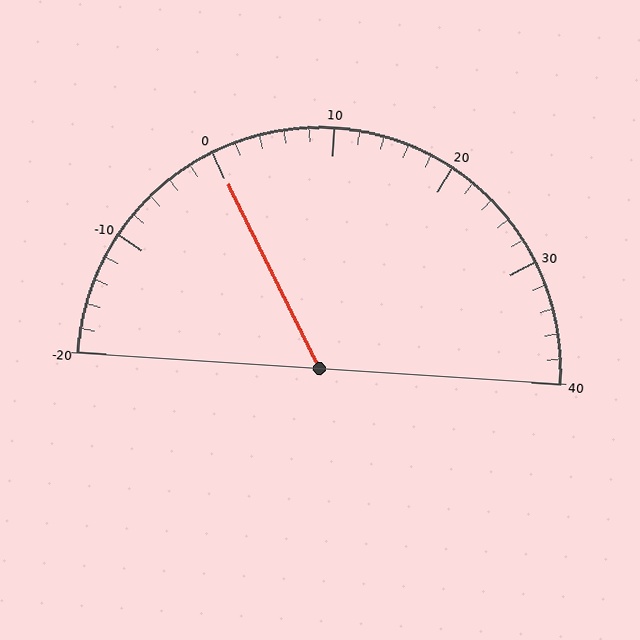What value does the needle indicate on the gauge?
The needle indicates approximately 0.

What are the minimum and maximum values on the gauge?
The gauge ranges from -20 to 40.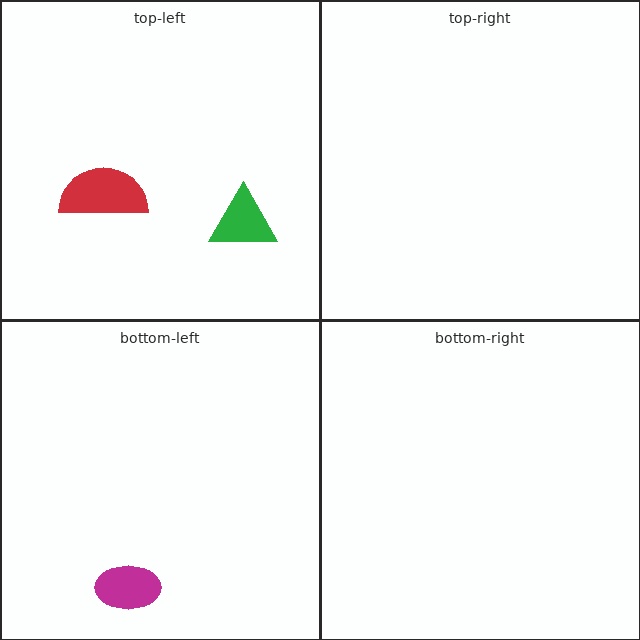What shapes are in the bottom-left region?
The magenta ellipse.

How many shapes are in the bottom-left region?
1.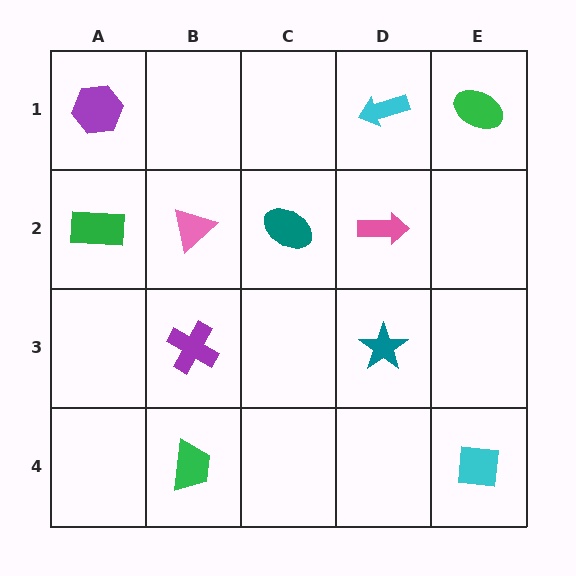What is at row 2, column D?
A pink arrow.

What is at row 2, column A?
A green rectangle.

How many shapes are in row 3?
2 shapes.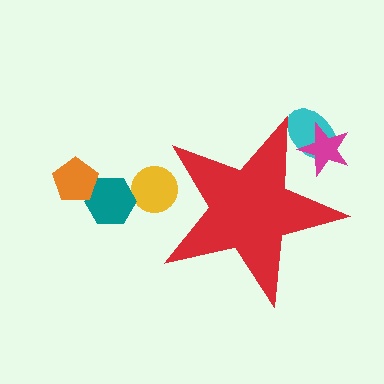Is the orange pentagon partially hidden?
No, the orange pentagon is fully visible.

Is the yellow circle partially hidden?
Yes, the yellow circle is partially hidden behind the red star.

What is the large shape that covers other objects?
A red star.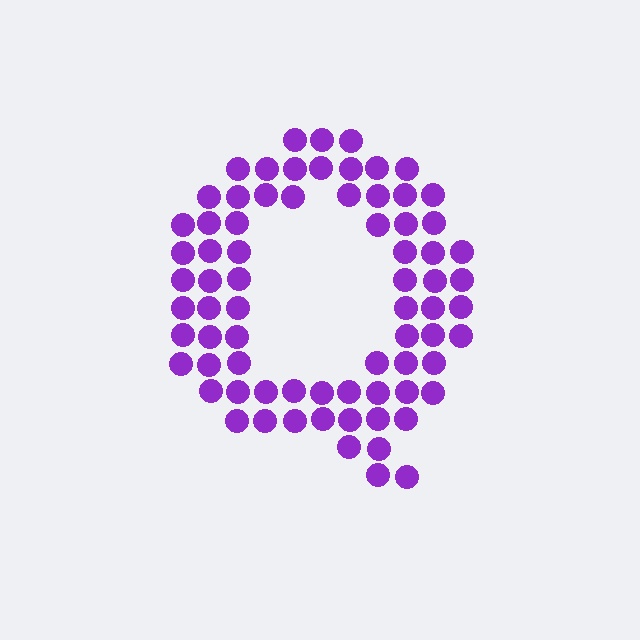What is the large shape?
The large shape is the letter Q.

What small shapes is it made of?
It is made of small circles.